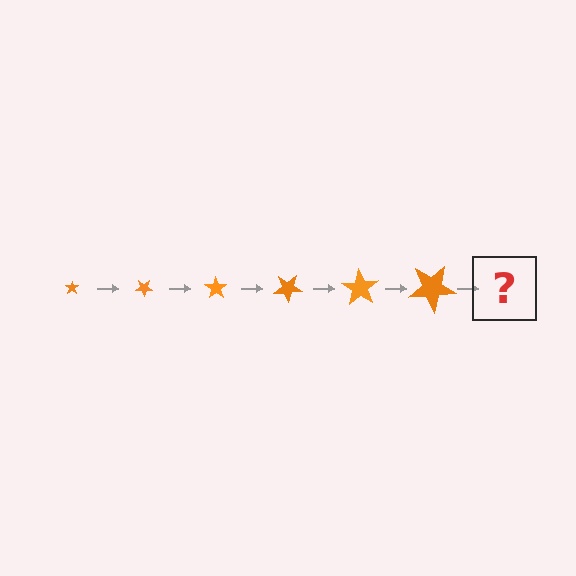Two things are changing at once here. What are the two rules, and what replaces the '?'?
The two rules are that the star grows larger each step and it rotates 35 degrees each step. The '?' should be a star, larger than the previous one and rotated 210 degrees from the start.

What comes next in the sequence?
The next element should be a star, larger than the previous one and rotated 210 degrees from the start.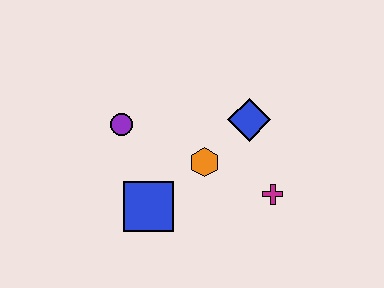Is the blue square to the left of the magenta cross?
Yes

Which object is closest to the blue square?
The orange hexagon is closest to the blue square.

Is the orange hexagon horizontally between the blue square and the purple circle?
No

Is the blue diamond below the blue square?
No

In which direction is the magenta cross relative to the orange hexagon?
The magenta cross is to the right of the orange hexagon.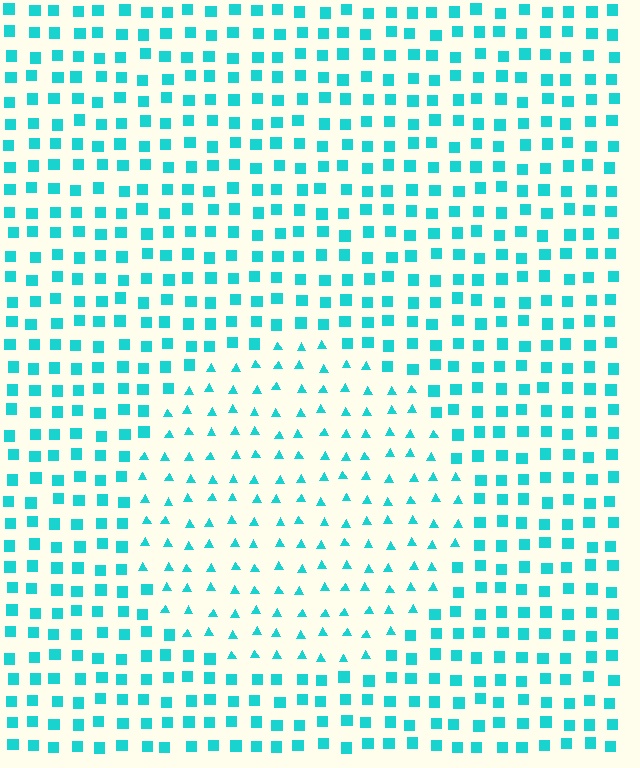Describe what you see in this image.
The image is filled with small cyan elements arranged in a uniform grid. A circle-shaped region contains triangles, while the surrounding area contains squares. The boundary is defined purely by the change in element shape.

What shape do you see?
I see a circle.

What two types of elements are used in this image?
The image uses triangles inside the circle region and squares outside it.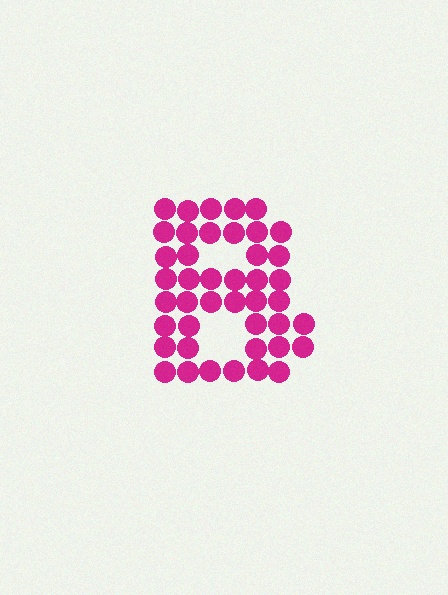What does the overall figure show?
The overall figure shows the letter B.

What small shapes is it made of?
It is made of small circles.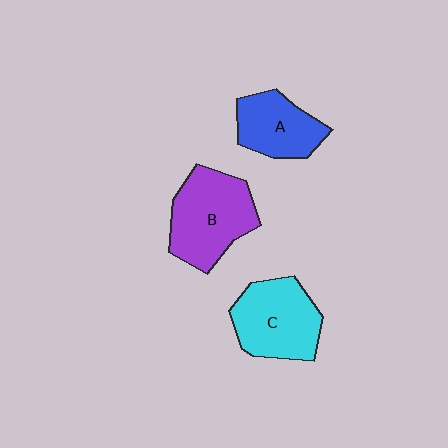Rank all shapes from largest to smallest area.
From largest to smallest: B (purple), C (cyan), A (blue).